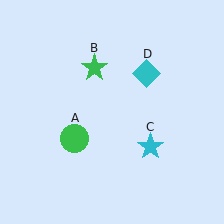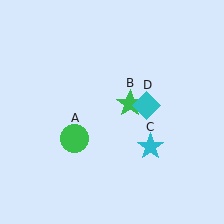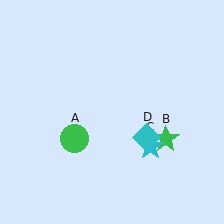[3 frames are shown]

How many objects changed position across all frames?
2 objects changed position: green star (object B), cyan diamond (object D).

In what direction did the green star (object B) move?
The green star (object B) moved down and to the right.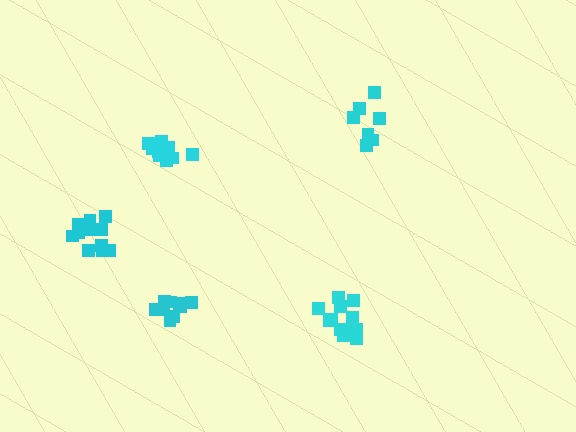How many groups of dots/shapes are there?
There are 5 groups.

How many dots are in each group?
Group 1: 7 dots, Group 2: 9 dots, Group 3: 12 dots, Group 4: 9 dots, Group 5: 11 dots (48 total).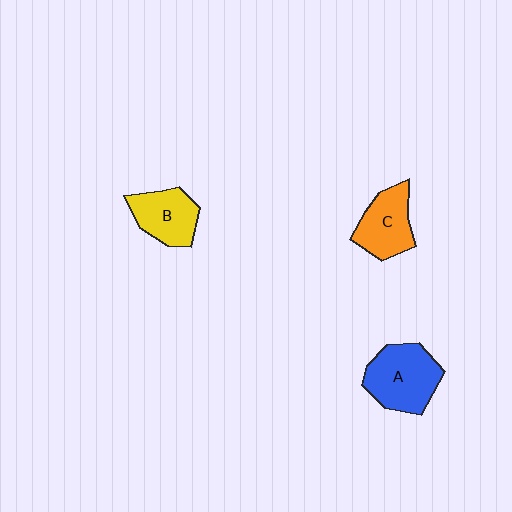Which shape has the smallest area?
Shape B (yellow).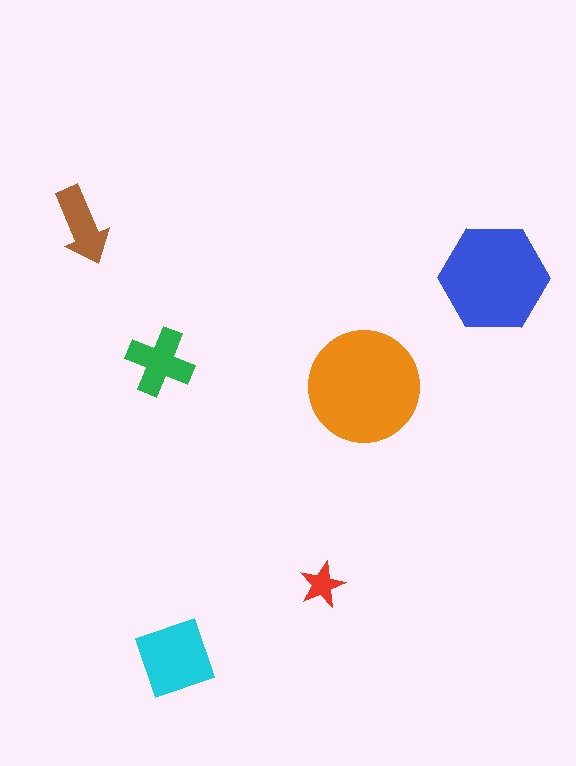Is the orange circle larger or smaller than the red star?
Larger.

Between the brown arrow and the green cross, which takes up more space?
The green cross.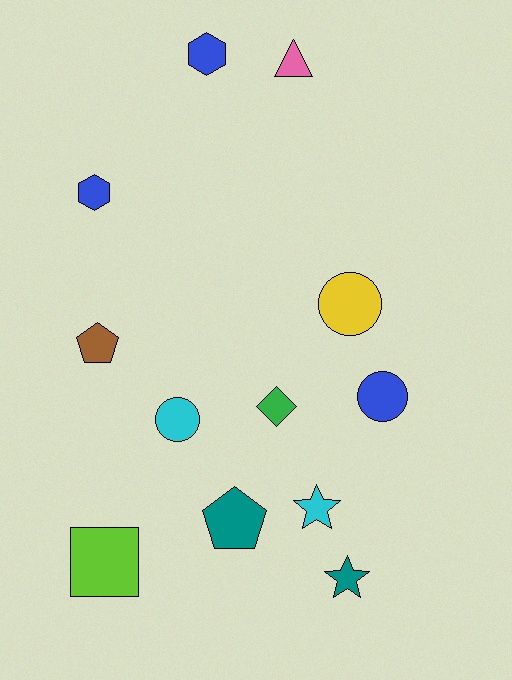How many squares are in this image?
There is 1 square.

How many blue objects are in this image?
There are 3 blue objects.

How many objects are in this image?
There are 12 objects.